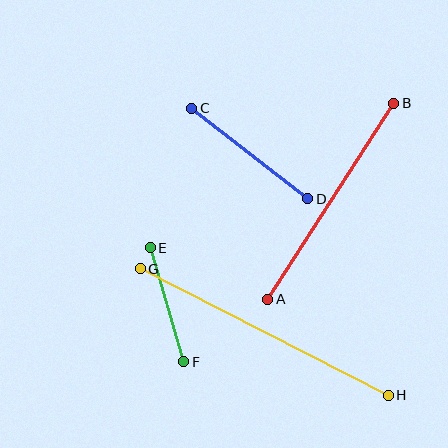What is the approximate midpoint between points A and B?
The midpoint is at approximately (331, 201) pixels.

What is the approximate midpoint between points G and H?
The midpoint is at approximately (264, 332) pixels.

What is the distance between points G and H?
The distance is approximately 278 pixels.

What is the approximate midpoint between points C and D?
The midpoint is at approximately (250, 153) pixels.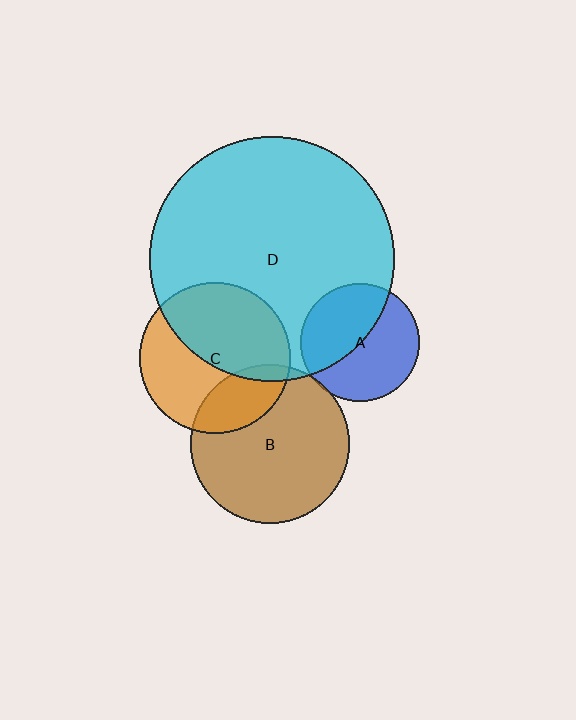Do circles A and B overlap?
Yes.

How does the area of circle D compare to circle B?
Approximately 2.4 times.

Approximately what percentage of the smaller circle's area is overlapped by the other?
Approximately 5%.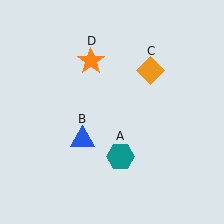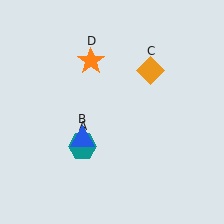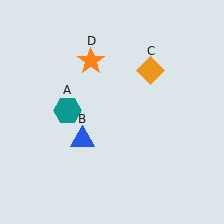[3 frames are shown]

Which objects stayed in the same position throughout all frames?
Blue triangle (object B) and orange diamond (object C) and orange star (object D) remained stationary.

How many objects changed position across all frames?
1 object changed position: teal hexagon (object A).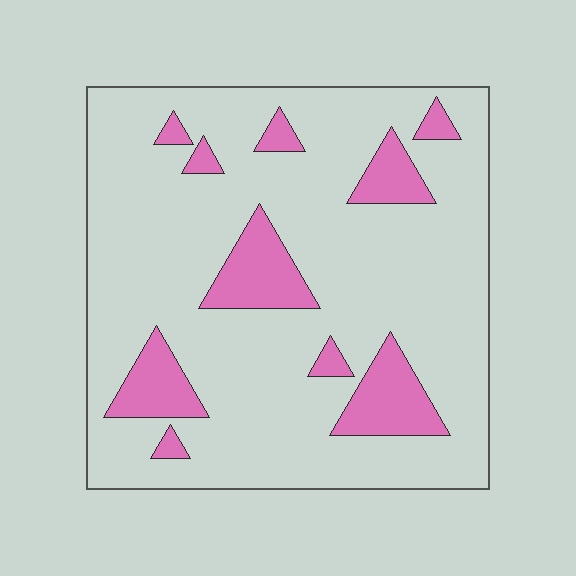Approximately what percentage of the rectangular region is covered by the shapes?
Approximately 15%.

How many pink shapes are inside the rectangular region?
10.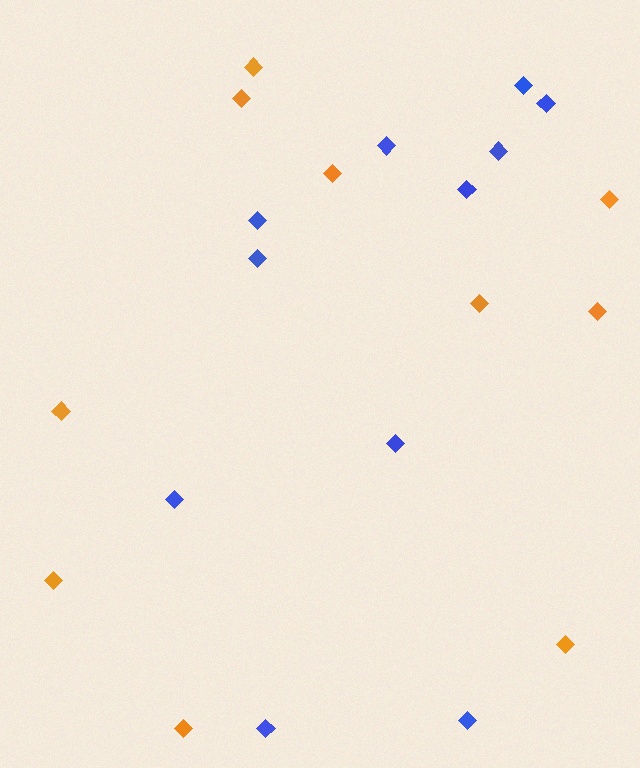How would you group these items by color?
There are 2 groups: one group of blue diamonds (11) and one group of orange diamonds (10).